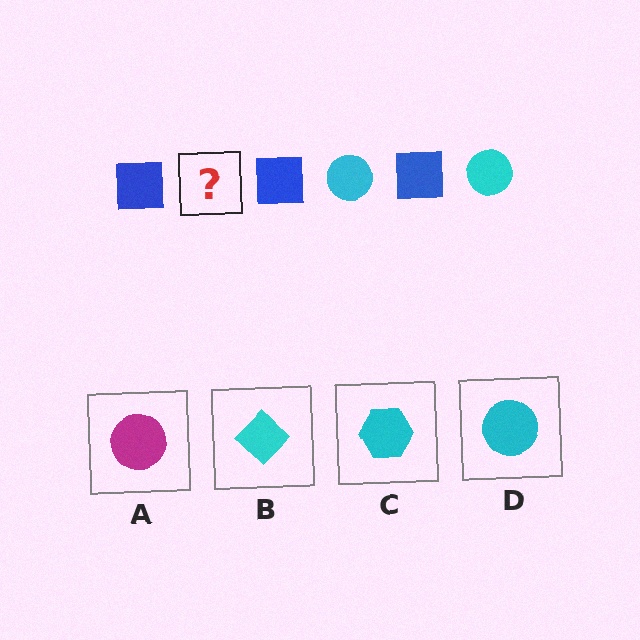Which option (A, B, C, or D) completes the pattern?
D.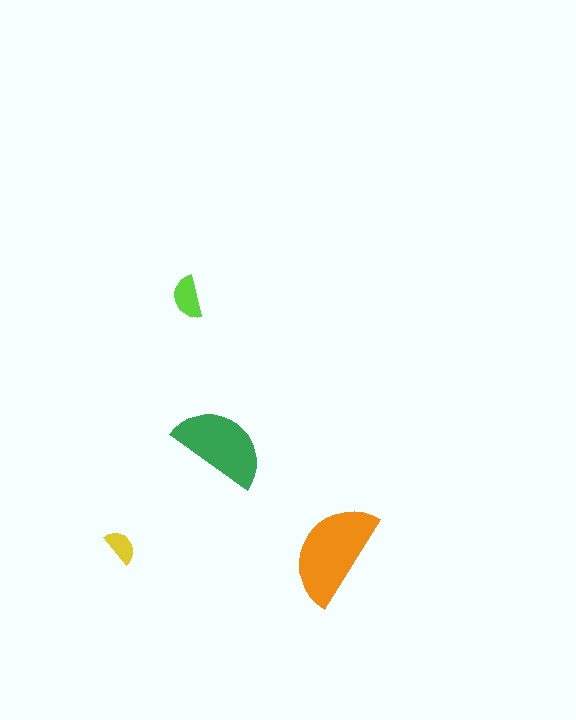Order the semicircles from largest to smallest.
the orange one, the green one, the lime one, the yellow one.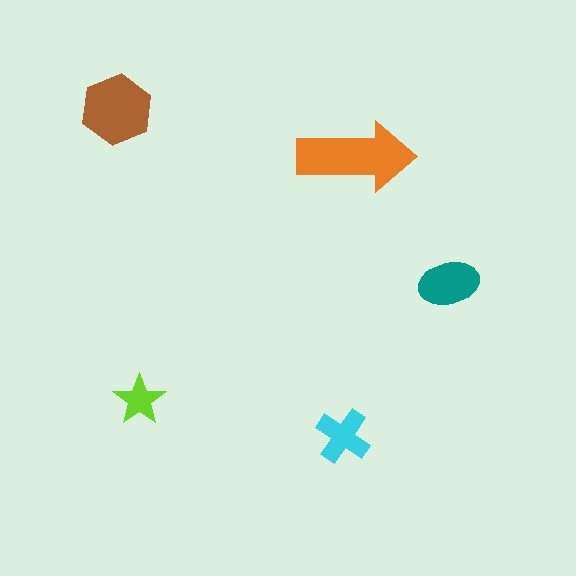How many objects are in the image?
There are 5 objects in the image.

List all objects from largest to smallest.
The orange arrow, the brown hexagon, the teal ellipse, the cyan cross, the lime star.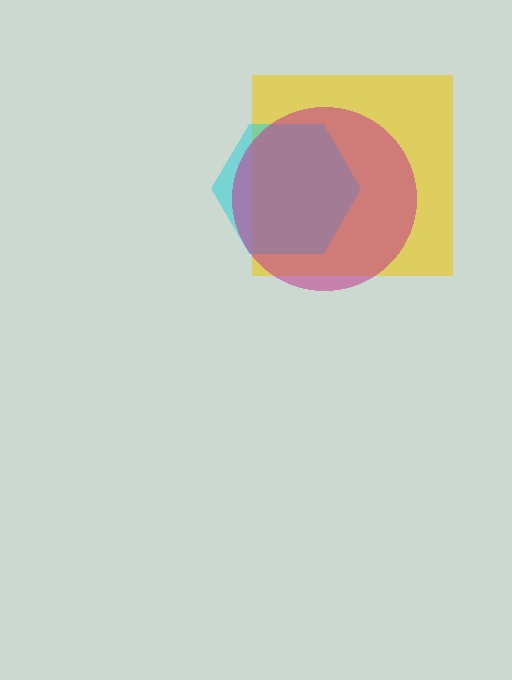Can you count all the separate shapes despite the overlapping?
Yes, there are 3 separate shapes.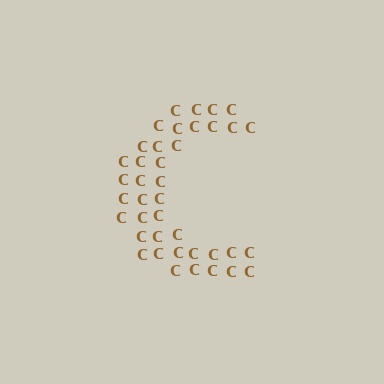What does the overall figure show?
The overall figure shows the letter C.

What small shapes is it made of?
It is made of small letter C's.